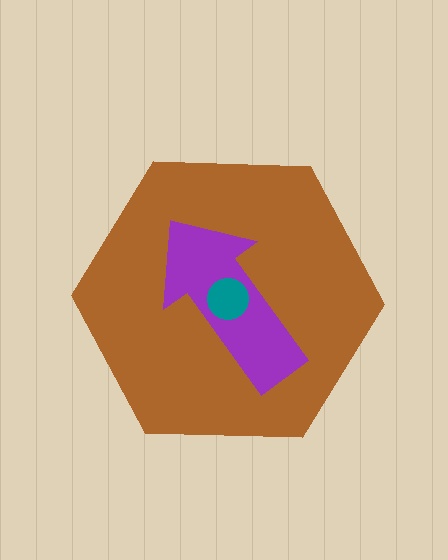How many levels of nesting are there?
3.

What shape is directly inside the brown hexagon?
The purple arrow.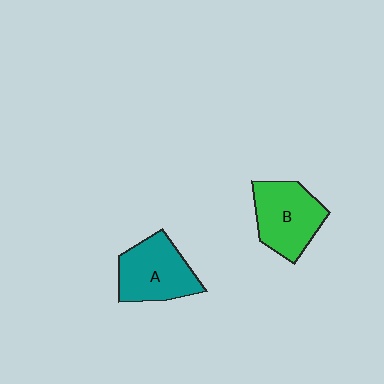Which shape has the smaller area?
Shape A (teal).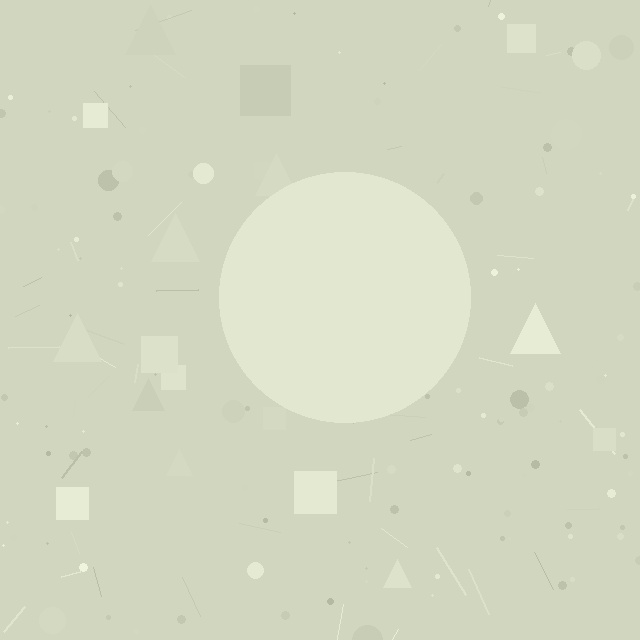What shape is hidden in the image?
A circle is hidden in the image.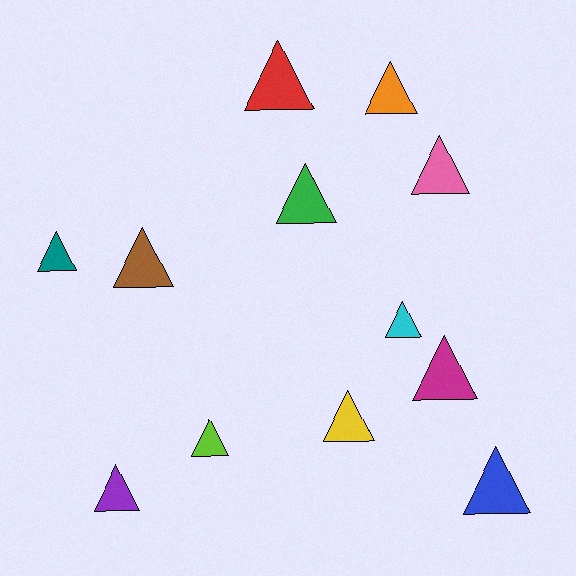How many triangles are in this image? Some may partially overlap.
There are 12 triangles.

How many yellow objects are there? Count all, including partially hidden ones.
There is 1 yellow object.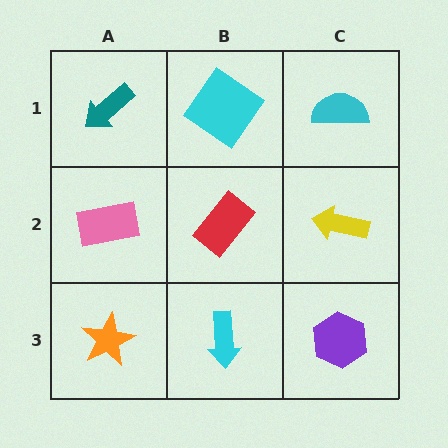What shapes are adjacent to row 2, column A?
A teal arrow (row 1, column A), an orange star (row 3, column A), a red rectangle (row 2, column B).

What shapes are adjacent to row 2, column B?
A cyan diamond (row 1, column B), a cyan arrow (row 3, column B), a pink rectangle (row 2, column A), a yellow arrow (row 2, column C).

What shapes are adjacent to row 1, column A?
A pink rectangle (row 2, column A), a cyan diamond (row 1, column B).